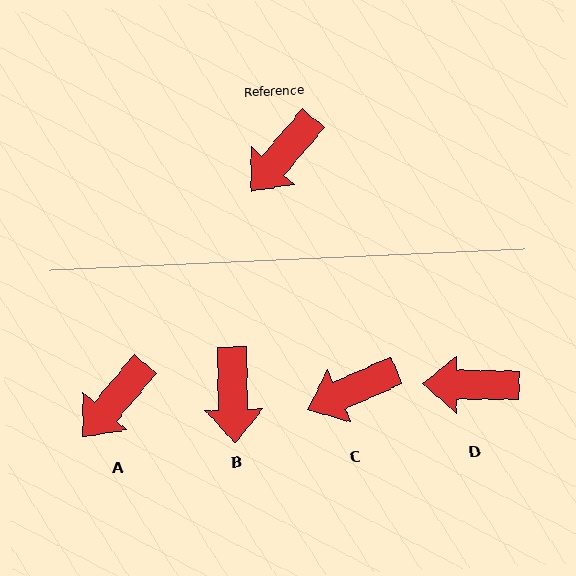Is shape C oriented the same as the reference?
No, it is off by about 26 degrees.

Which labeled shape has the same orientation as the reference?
A.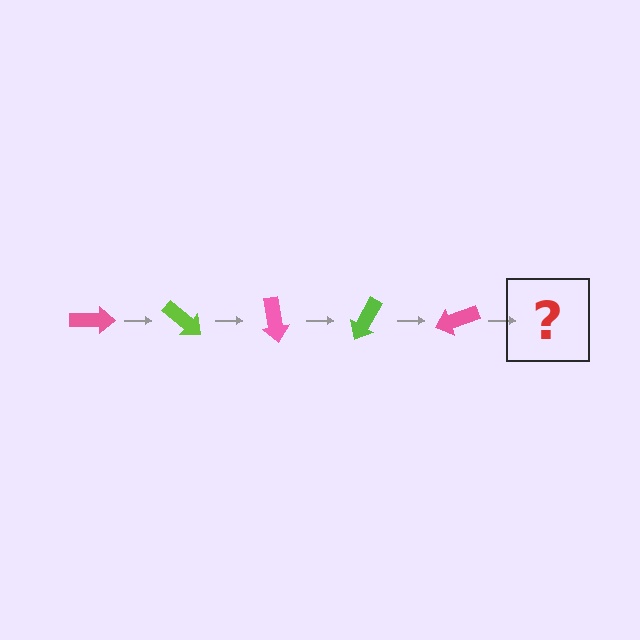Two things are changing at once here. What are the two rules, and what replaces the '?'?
The two rules are that it rotates 40 degrees each step and the color cycles through pink and lime. The '?' should be a lime arrow, rotated 200 degrees from the start.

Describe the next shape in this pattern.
It should be a lime arrow, rotated 200 degrees from the start.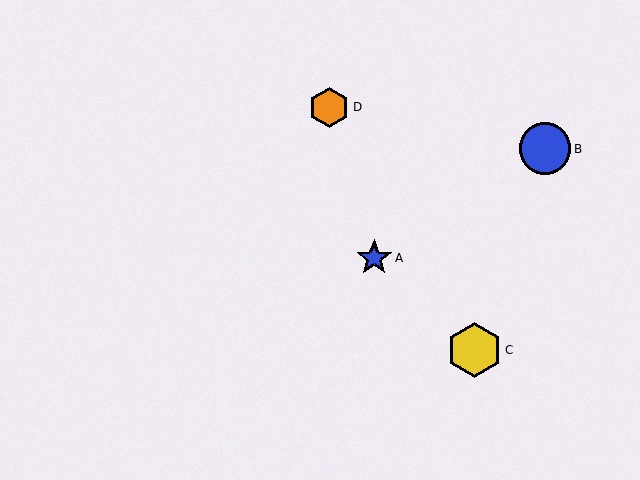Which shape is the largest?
The yellow hexagon (labeled C) is the largest.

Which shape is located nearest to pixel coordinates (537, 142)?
The blue circle (labeled B) at (545, 149) is nearest to that location.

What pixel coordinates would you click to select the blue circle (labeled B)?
Click at (545, 149) to select the blue circle B.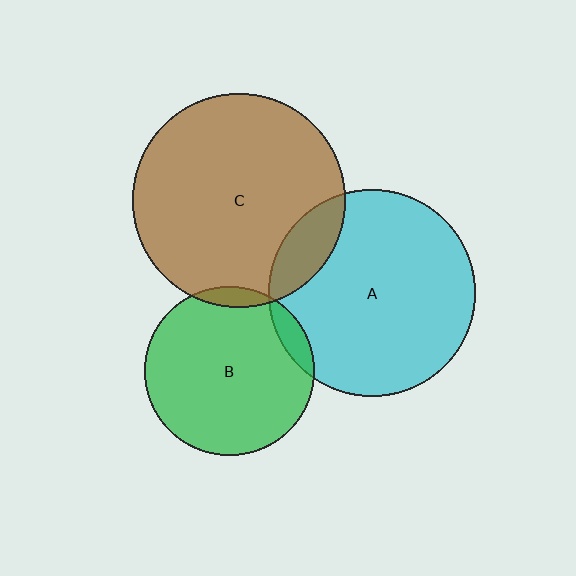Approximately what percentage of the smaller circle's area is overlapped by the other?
Approximately 5%.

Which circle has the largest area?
Circle C (brown).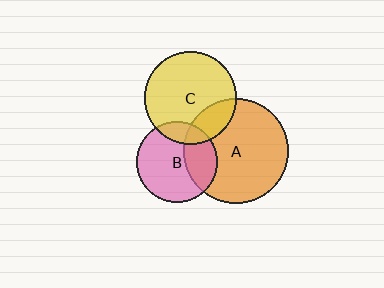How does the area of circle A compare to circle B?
Approximately 1.7 times.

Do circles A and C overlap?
Yes.